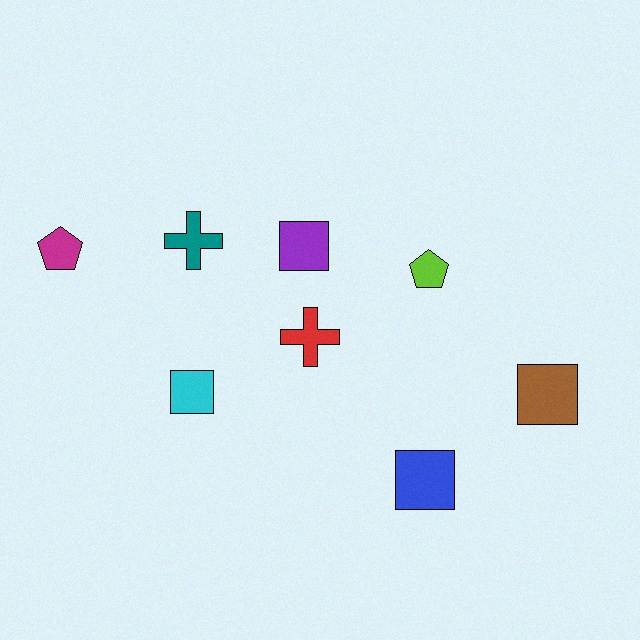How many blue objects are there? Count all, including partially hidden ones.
There is 1 blue object.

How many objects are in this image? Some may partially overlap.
There are 8 objects.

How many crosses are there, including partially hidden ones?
There are 2 crosses.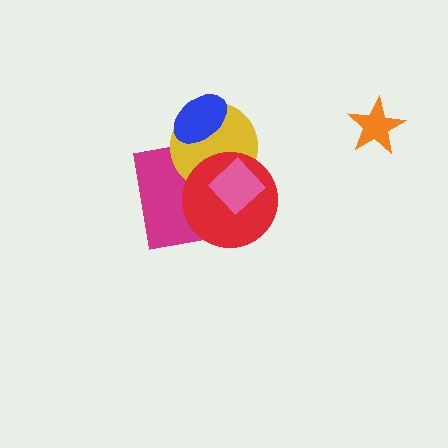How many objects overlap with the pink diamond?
3 objects overlap with the pink diamond.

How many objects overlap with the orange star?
0 objects overlap with the orange star.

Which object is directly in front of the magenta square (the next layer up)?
The yellow circle is directly in front of the magenta square.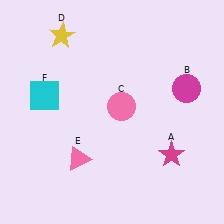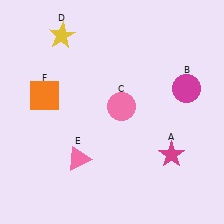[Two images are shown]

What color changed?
The square (F) changed from cyan in Image 1 to orange in Image 2.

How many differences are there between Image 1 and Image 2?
There is 1 difference between the two images.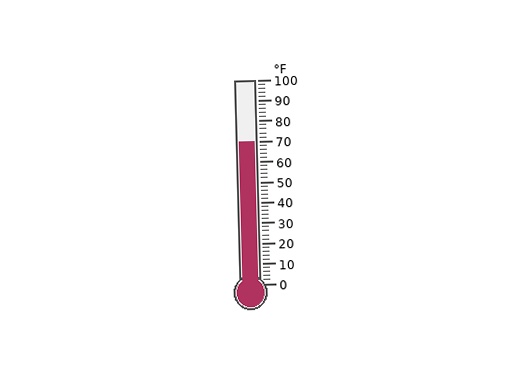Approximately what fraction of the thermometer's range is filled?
The thermometer is filled to approximately 70% of its range.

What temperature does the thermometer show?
The thermometer shows approximately 70°F.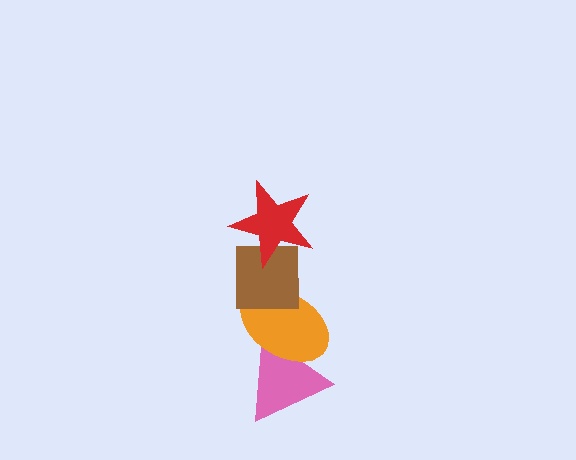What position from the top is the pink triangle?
The pink triangle is 4th from the top.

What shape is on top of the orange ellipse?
The brown square is on top of the orange ellipse.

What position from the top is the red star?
The red star is 1st from the top.